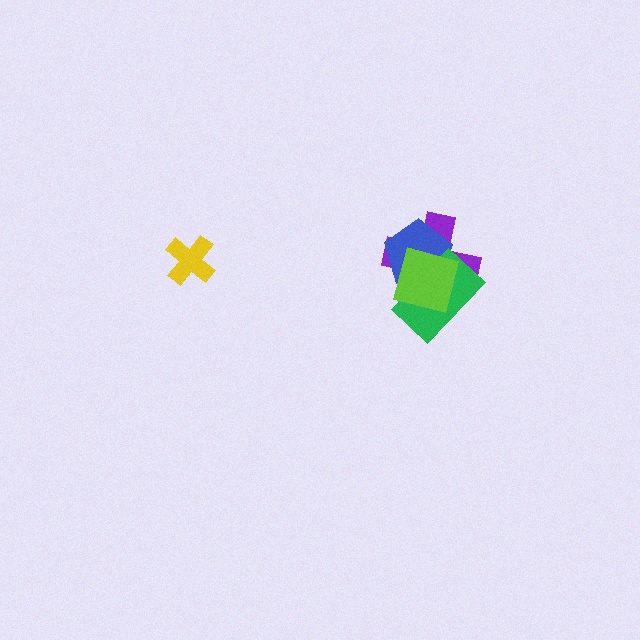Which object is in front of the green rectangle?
The lime square is in front of the green rectangle.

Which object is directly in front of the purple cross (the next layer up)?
The blue pentagon is directly in front of the purple cross.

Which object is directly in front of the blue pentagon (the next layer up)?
The green rectangle is directly in front of the blue pentagon.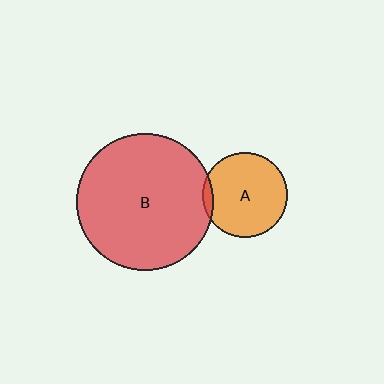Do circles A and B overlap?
Yes.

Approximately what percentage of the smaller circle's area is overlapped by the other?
Approximately 5%.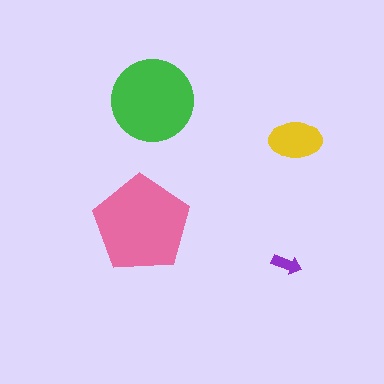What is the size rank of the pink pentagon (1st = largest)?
1st.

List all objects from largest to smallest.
The pink pentagon, the green circle, the yellow ellipse, the purple arrow.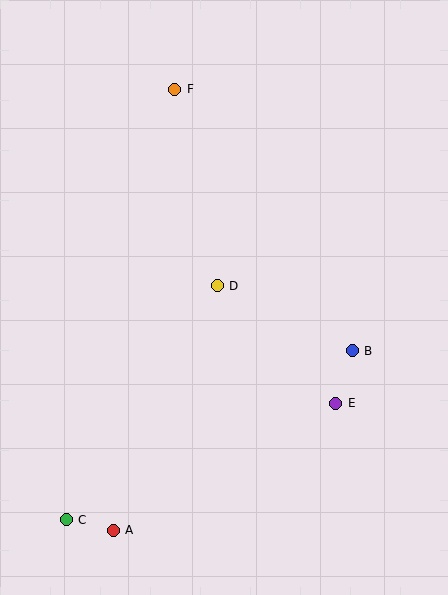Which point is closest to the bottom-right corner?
Point E is closest to the bottom-right corner.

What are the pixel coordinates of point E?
Point E is at (336, 403).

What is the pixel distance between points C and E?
The distance between C and E is 294 pixels.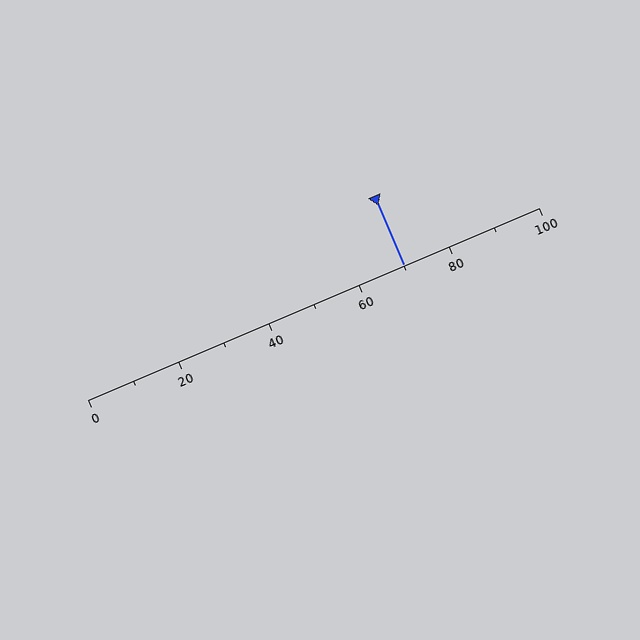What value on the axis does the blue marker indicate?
The marker indicates approximately 70.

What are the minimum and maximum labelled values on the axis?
The axis runs from 0 to 100.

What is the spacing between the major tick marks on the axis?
The major ticks are spaced 20 apart.